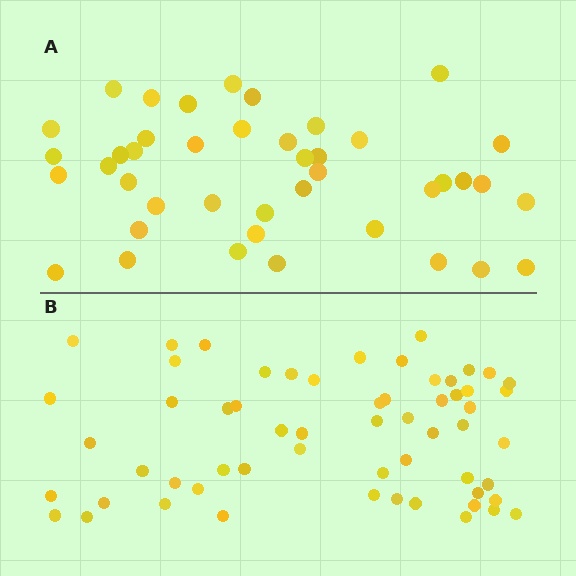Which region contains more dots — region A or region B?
Region B (the bottom region) has more dots.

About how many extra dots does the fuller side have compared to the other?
Region B has approximately 15 more dots than region A.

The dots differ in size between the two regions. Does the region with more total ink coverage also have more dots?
No. Region A has more total ink coverage because its dots are larger, but region B actually contains more individual dots. Total area can be misleading — the number of items is what matters here.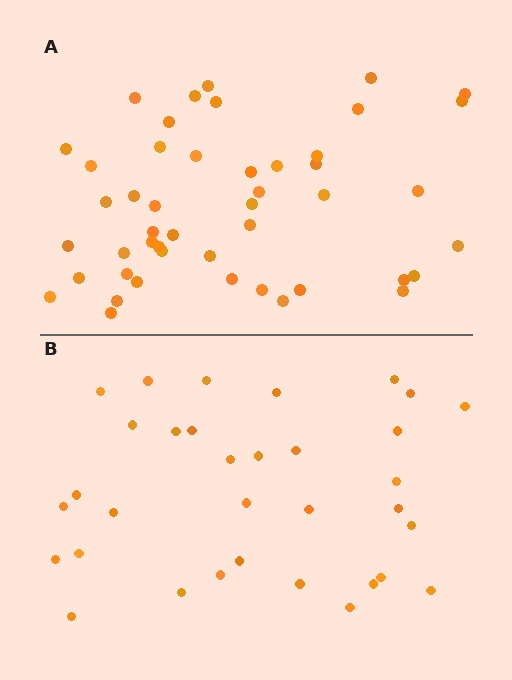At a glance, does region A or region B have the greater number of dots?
Region A (the top region) has more dots.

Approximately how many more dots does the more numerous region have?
Region A has approximately 15 more dots than region B.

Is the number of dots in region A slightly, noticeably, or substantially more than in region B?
Region A has noticeably more, but not dramatically so. The ratio is roughly 1.4 to 1.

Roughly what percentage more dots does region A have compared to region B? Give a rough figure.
About 40% more.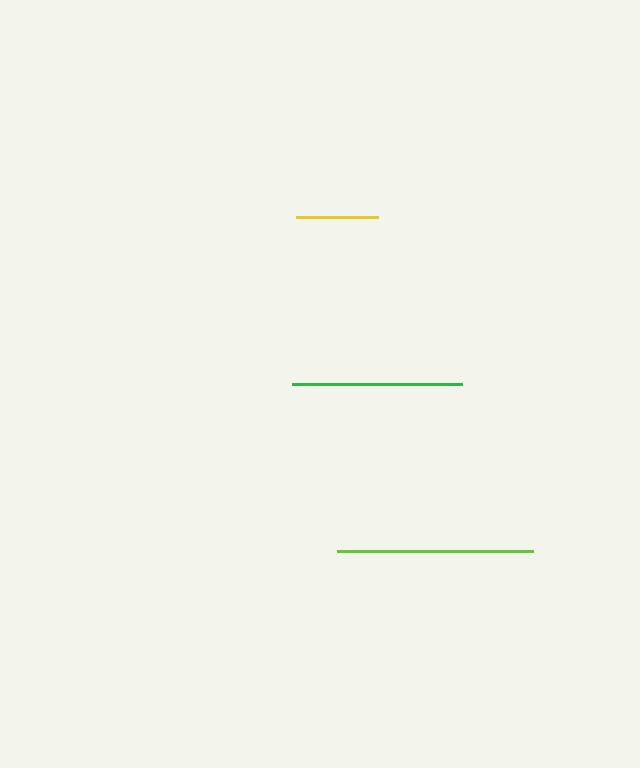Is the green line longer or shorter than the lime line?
The lime line is longer than the green line.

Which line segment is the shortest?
The yellow line is the shortest at approximately 83 pixels.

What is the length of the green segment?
The green segment is approximately 170 pixels long.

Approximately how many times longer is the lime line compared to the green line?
The lime line is approximately 1.2 times the length of the green line.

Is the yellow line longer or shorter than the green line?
The green line is longer than the yellow line.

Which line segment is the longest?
The lime line is the longest at approximately 196 pixels.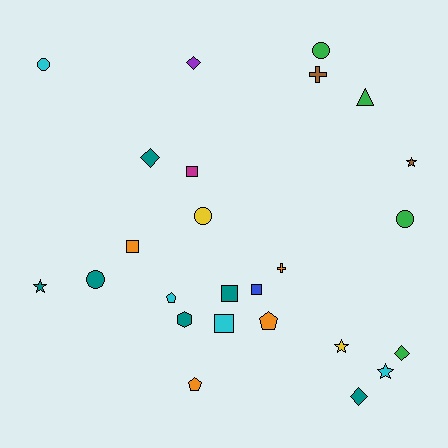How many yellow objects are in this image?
There are 2 yellow objects.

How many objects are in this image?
There are 25 objects.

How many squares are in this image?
There are 5 squares.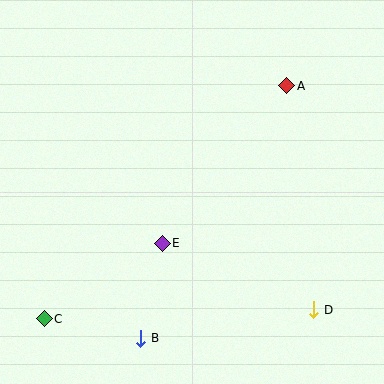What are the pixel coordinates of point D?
Point D is at (314, 310).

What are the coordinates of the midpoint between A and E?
The midpoint between A and E is at (224, 164).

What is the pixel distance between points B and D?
The distance between B and D is 175 pixels.